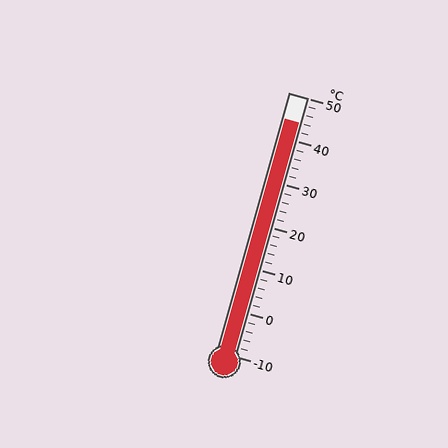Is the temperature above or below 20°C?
The temperature is above 20°C.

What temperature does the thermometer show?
The thermometer shows approximately 44°C.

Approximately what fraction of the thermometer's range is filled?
The thermometer is filled to approximately 90% of its range.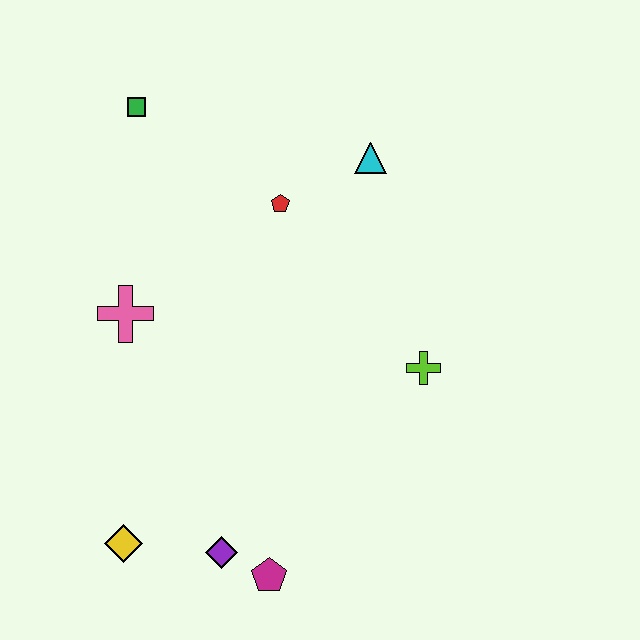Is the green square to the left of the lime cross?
Yes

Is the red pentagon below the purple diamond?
No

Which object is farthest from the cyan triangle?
The yellow diamond is farthest from the cyan triangle.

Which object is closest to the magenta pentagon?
The purple diamond is closest to the magenta pentagon.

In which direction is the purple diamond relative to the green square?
The purple diamond is below the green square.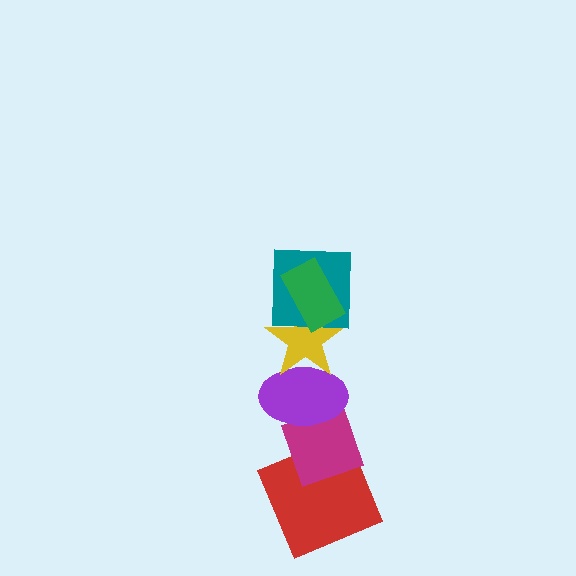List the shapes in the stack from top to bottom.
From top to bottom: the green rectangle, the teal square, the yellow star, the purple ellipse, the magenta diamond, the red square.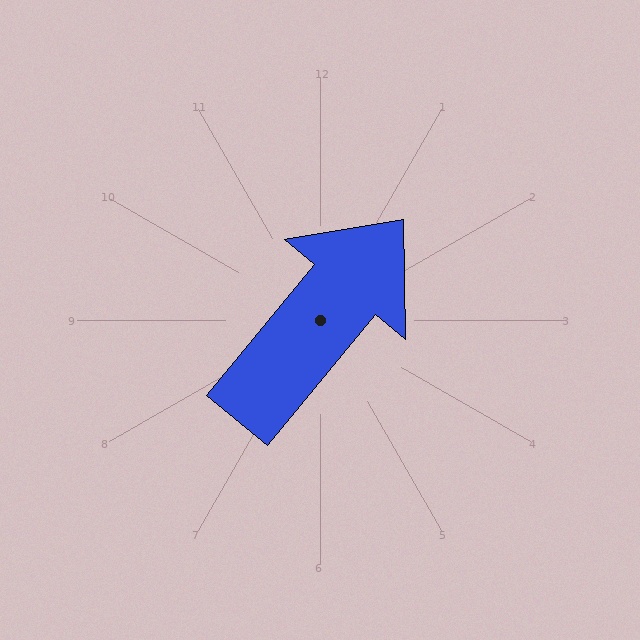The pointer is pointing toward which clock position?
Roughly 1 o'clock.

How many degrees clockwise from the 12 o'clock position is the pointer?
Approximately 40 degrees.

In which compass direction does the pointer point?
Northeast.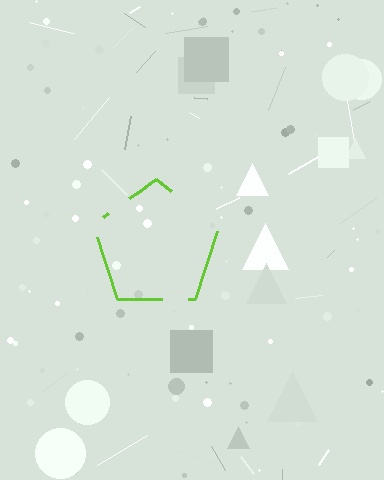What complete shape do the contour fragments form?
The contour fragments form a pentagon.